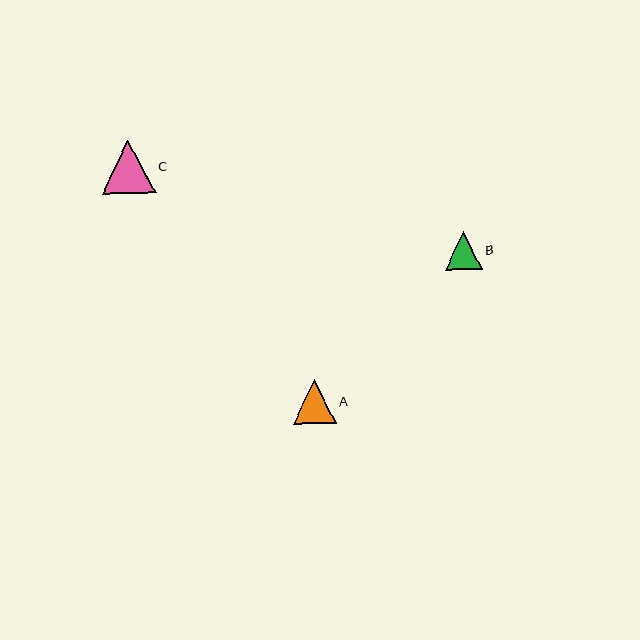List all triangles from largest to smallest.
From largest to smallest: C, A, B.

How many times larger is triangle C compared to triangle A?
Triangle C is approximately 1.2 times the size of triangle A.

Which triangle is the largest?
Triangle C is the largest with a size of approximately 53 pixels.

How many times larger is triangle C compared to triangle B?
Triangle C is approximately 1.4 times the size of triangle B.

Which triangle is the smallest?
Triangle B is the smallest with a size of approximately 37 pixels.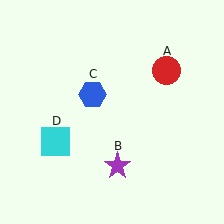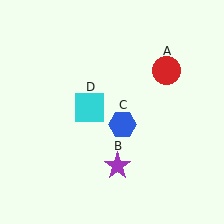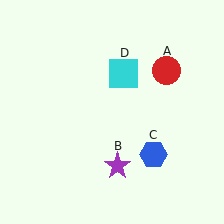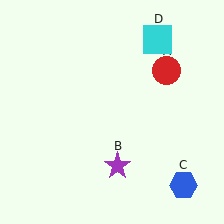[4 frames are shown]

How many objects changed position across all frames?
2 objects changed position: blue hexagon (object C), cyan square (object D).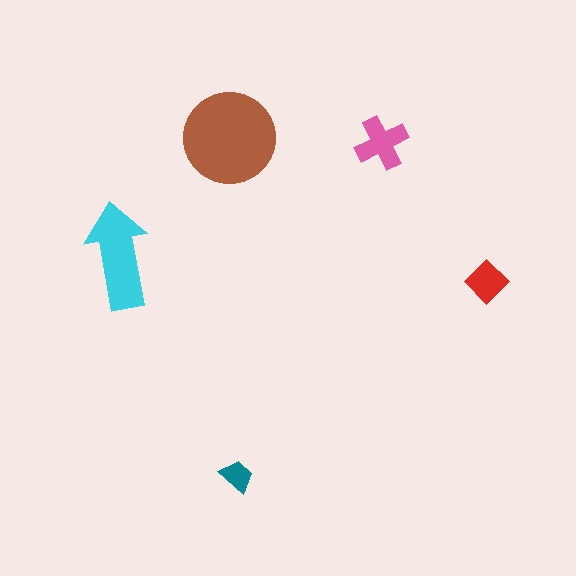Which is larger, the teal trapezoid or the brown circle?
The brown circle.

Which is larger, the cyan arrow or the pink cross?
The cyan arrow.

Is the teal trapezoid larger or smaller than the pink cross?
Smaller.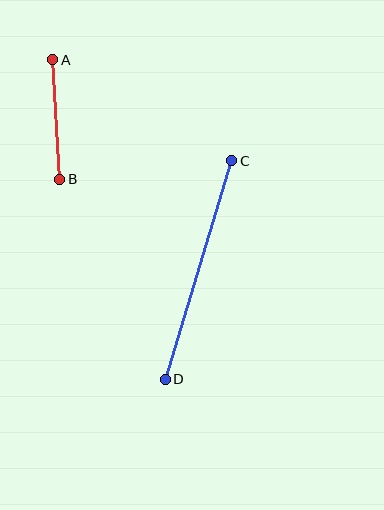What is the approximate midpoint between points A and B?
The midpoint is at approximately (56, 120) pixels.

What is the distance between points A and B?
The distance is approximately 120 pixels.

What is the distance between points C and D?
The distance is approximately 228 pixels.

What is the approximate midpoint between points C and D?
The midpoint is at approximately (198, 270) pixels.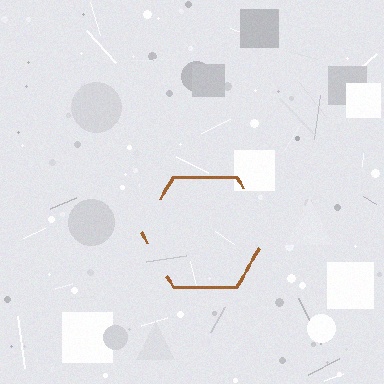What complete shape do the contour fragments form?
The contour fragments form a hexagon.